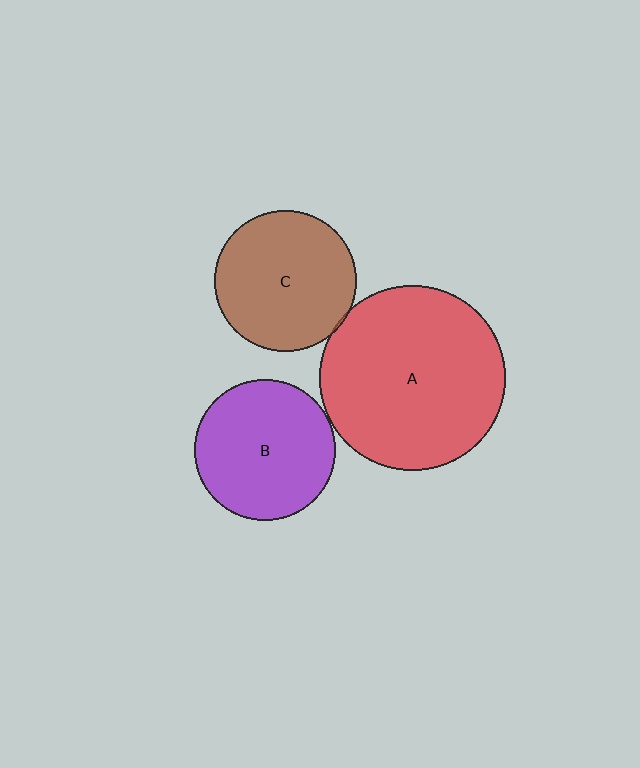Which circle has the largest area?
Circle A (red).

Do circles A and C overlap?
Yes.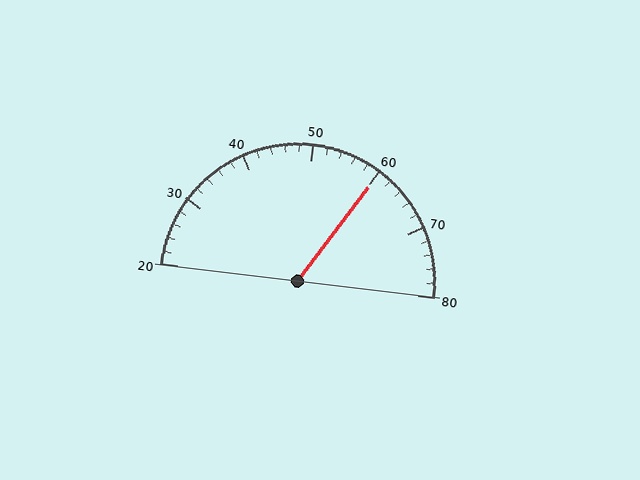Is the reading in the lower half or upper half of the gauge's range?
The reading is in the upper half of the range (20 to 80).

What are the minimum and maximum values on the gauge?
The gauge ranges from 20 to 80.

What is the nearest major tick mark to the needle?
The nearest major tick mark is 60.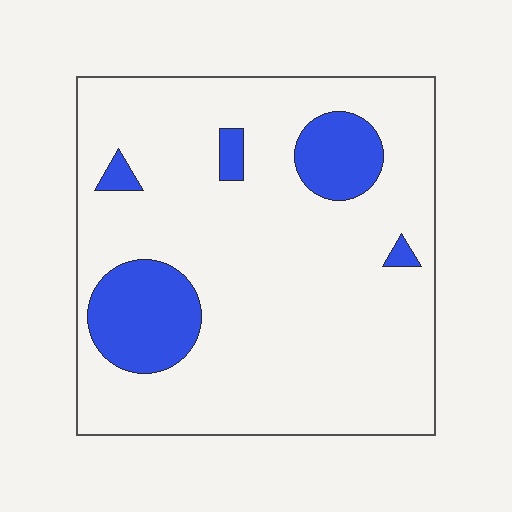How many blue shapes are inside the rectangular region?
5.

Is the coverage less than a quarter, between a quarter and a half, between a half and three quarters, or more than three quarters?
Less than a quarter.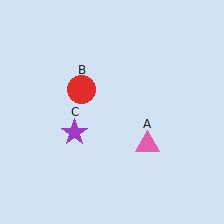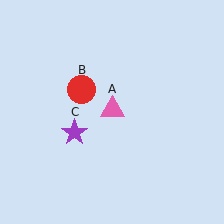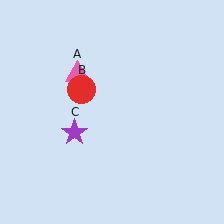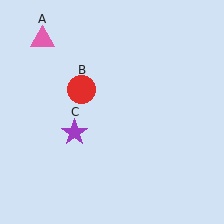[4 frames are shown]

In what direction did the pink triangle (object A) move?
The pink triangle (object A) moved up and to the left.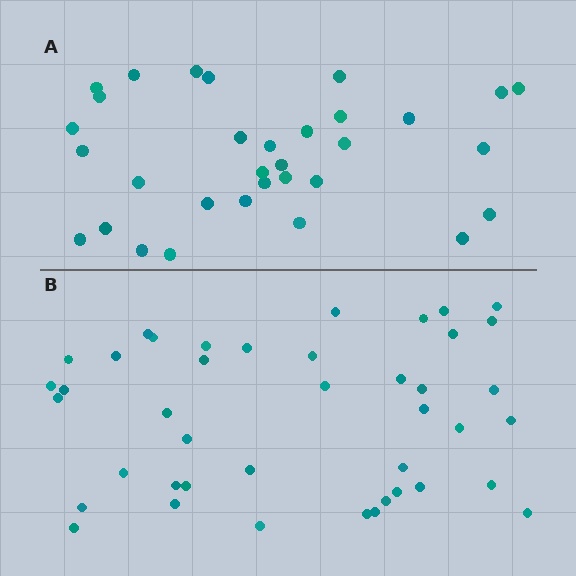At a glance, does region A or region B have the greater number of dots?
Region B (the bottom region) has more dots.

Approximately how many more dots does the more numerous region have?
Region B has roughly 10 or so more dots than region A.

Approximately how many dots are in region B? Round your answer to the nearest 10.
About 40 dots. (The exact count is 42, which rounds to 40.)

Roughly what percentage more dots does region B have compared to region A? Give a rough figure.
About 30% more.